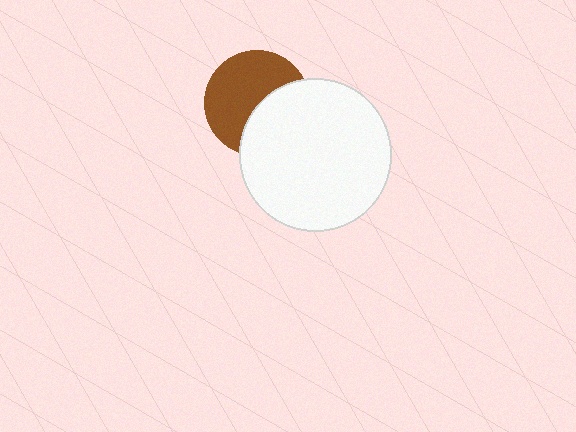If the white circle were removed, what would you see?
You would see the complete brown circle.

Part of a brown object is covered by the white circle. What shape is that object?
It is a circle.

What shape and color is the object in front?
The object in front is a white circle.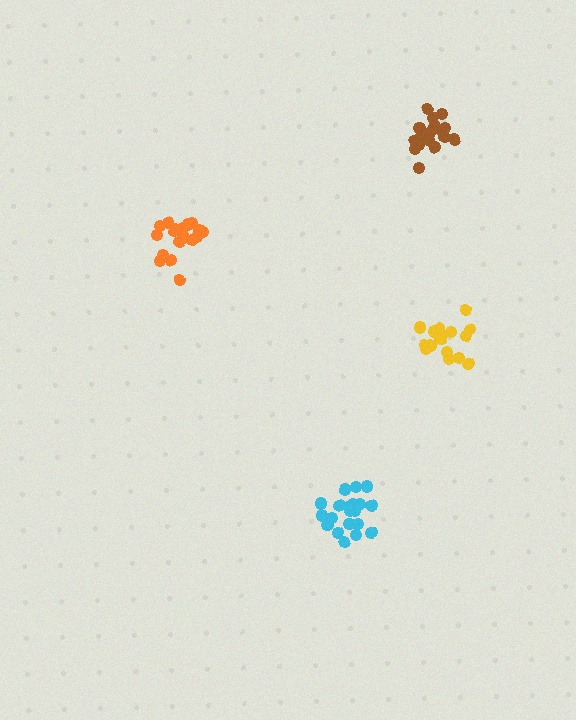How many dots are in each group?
Group 1: 18 dots, Group 2: 21 dots, Group 3: 18 dots, Group 4: 17 dots (74 total).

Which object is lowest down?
The cyan cluster is bottommost.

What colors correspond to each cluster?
The clusters are colored: orange, cyan, yellow, brown.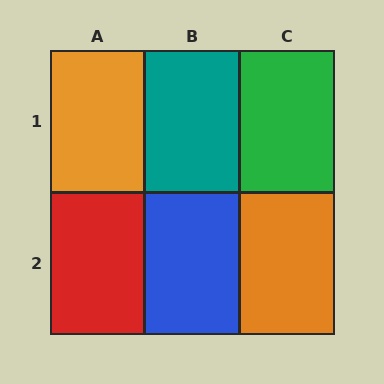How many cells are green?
1 cell is green.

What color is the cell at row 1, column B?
Teal.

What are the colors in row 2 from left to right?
Red, blue, orange.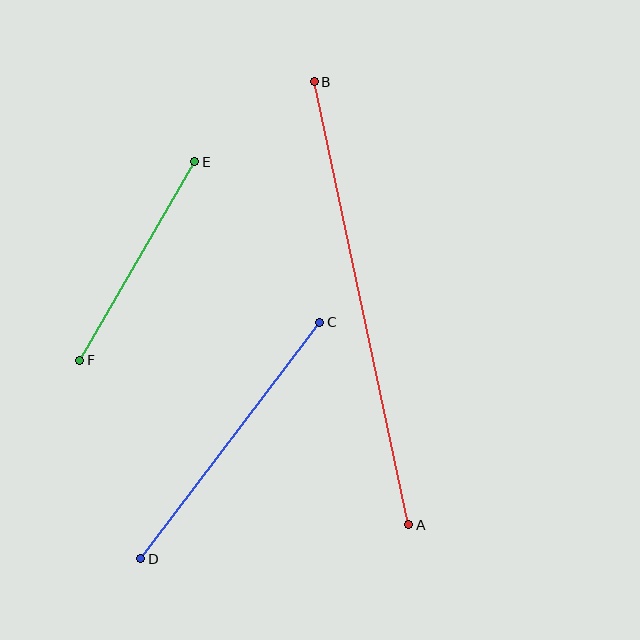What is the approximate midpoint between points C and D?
The midpoint is at approximately (230, 441) pixels.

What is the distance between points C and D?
The distance is approximately 297 pixels.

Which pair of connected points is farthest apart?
Points A and B are farthest apart.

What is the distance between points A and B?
The distance is approximately 453 pixels.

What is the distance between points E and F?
The distance is approximately 229 pixels.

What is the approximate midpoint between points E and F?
The midpoint is at approximately (137, 261) pixels.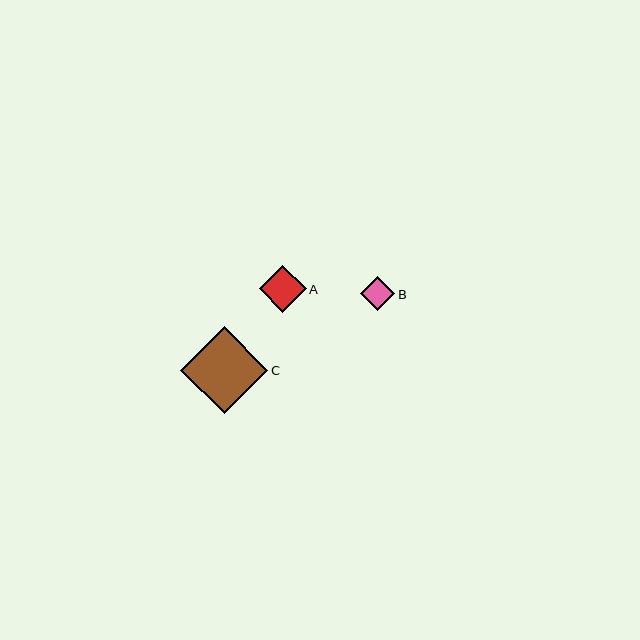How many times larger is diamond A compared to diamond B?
Diamond A is approximately 1.4 times the size of diamond B.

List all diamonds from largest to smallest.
From largest to smallest: C, A, B.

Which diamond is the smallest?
Diamond B is the smallest with a size of approximately 34 pixels.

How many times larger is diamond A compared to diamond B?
Diamond A is approximately 1.4 times the size of diamond B.